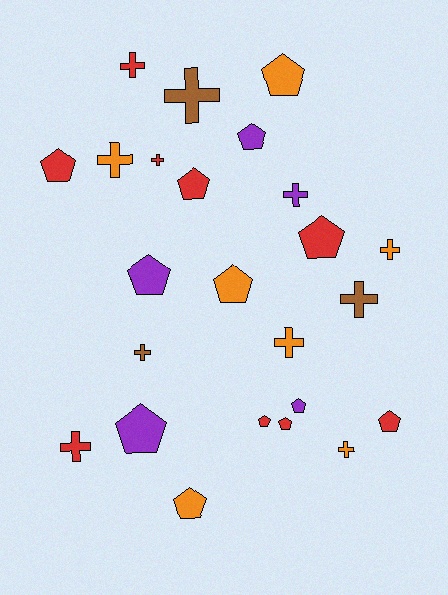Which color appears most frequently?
Red, with 9 objects.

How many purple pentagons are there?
There are 4 purple pentagons.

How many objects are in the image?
There are 24 objects.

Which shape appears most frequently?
Pentagon, with 13 objects.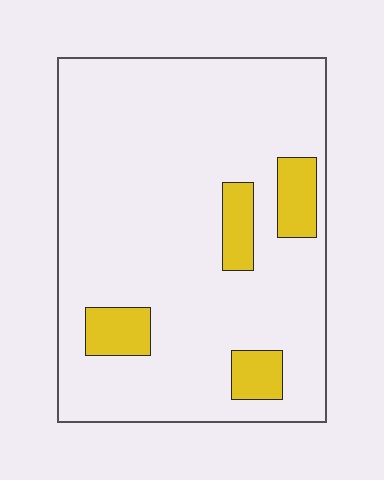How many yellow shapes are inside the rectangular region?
4.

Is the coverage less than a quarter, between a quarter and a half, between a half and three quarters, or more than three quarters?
Less than a quarter.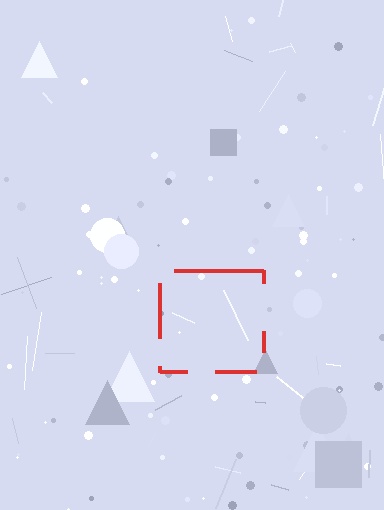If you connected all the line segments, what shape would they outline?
They would outline a square.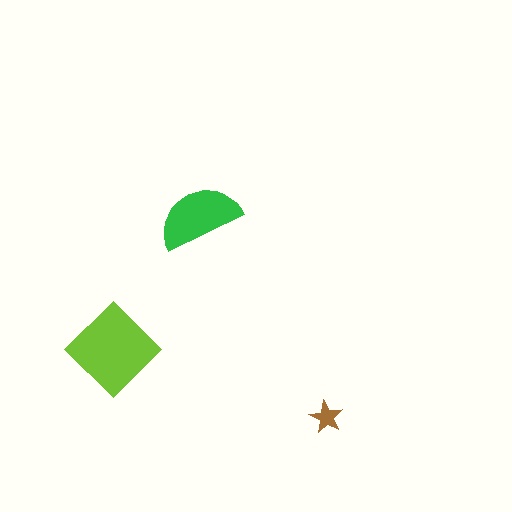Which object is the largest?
The lime diamond.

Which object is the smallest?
The brown star.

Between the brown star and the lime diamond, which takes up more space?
The lime diamond.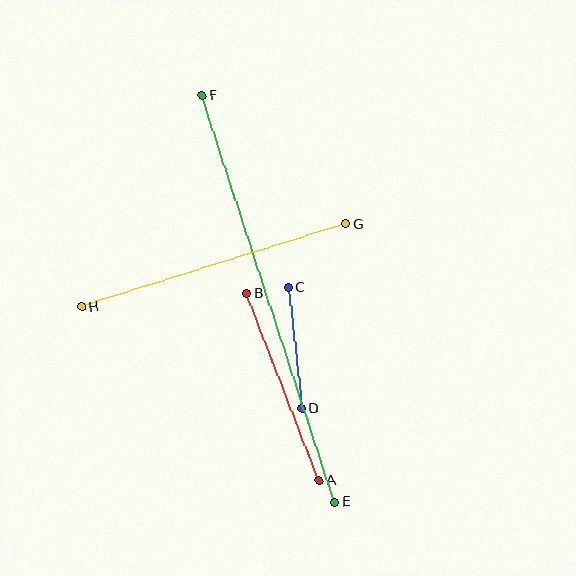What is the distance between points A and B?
The distance is approximately 201 pixels.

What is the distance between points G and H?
The distance is approximately 277 pixels.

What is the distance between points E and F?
The distance is approximately 427 pixels.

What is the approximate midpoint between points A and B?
The midpoint is at approximately (283, 387) pixels.